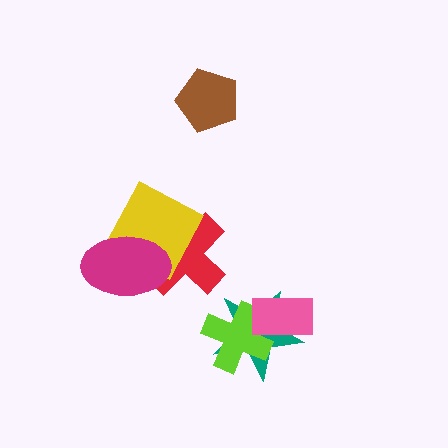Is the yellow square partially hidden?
Yes, it is partially covered by another shape.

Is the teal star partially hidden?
Yes, it is partially covered by another shape.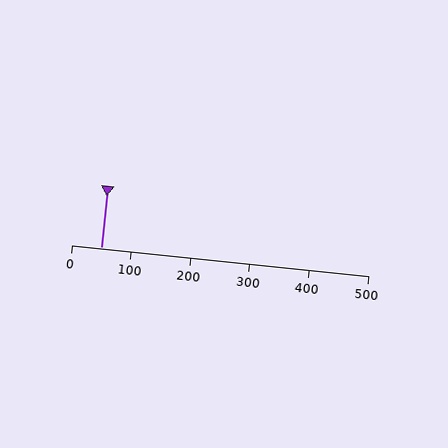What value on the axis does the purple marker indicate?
The marker indicates approximately 50.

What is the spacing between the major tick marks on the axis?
The major ticks are spaced 100 apart.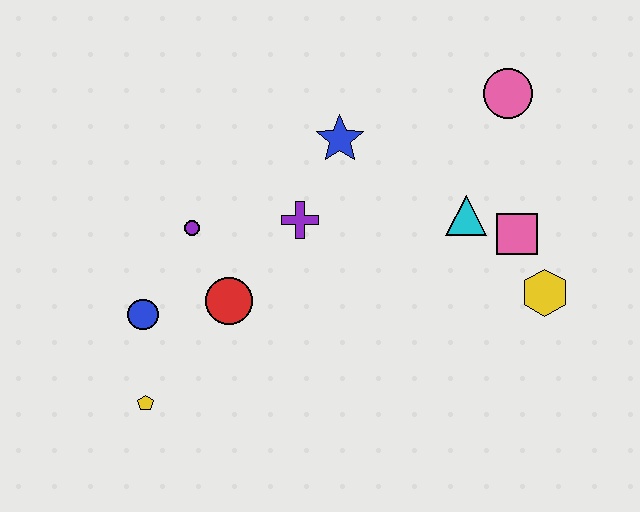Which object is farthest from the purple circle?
The yellow hexagon is farthest from the purple circle.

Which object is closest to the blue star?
The purple cross is closest to the blue star.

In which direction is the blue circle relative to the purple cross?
The blue circle is to the left of the purple cross.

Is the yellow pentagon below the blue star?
Yes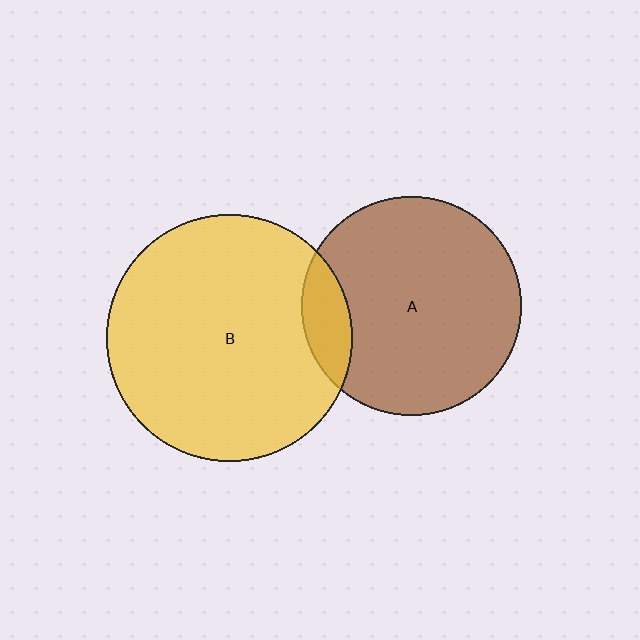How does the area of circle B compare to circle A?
Approximately 1.3 times.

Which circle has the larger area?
Circle B (yellow).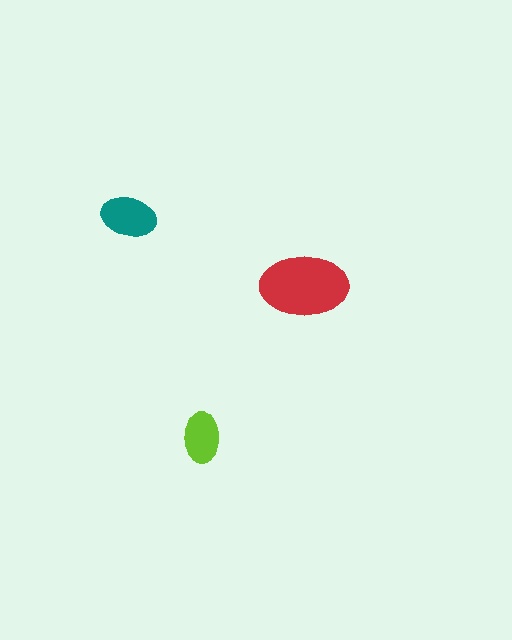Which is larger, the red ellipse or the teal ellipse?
The red one.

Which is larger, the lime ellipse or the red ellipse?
The red one.